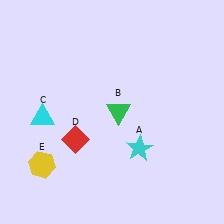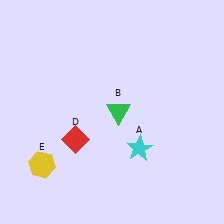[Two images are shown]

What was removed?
The cyan triangle (C) was removed in Image 2.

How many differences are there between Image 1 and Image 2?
There is 1 difference between the two images.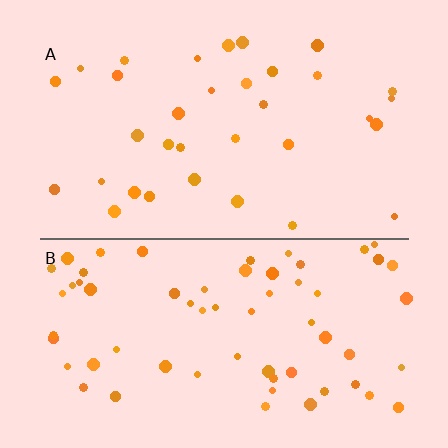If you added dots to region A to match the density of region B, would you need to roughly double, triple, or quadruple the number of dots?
Approximately double.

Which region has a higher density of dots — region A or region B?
B (the bottom).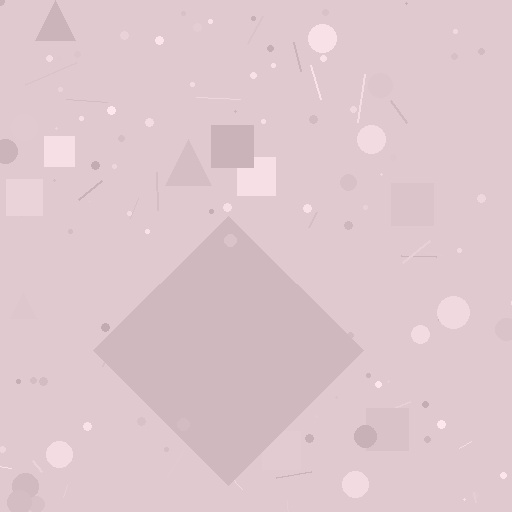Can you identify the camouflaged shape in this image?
The camouflaged shape is a diamond.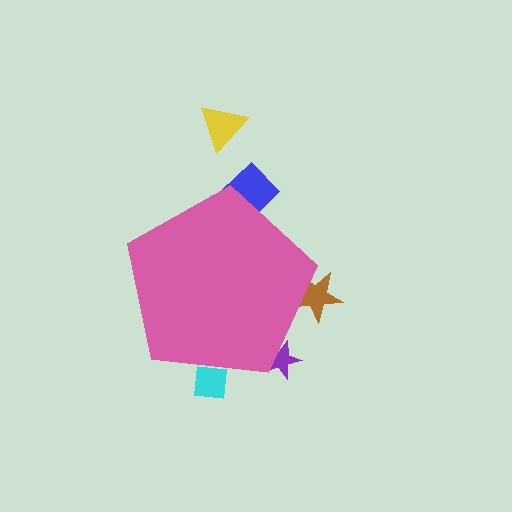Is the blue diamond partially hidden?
Yes, the blue diamond is partially hidden behind the pink pentagon.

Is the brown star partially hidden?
Yes, the brown star is partially hidden behind the pink pentagon.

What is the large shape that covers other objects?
A pink pentagon.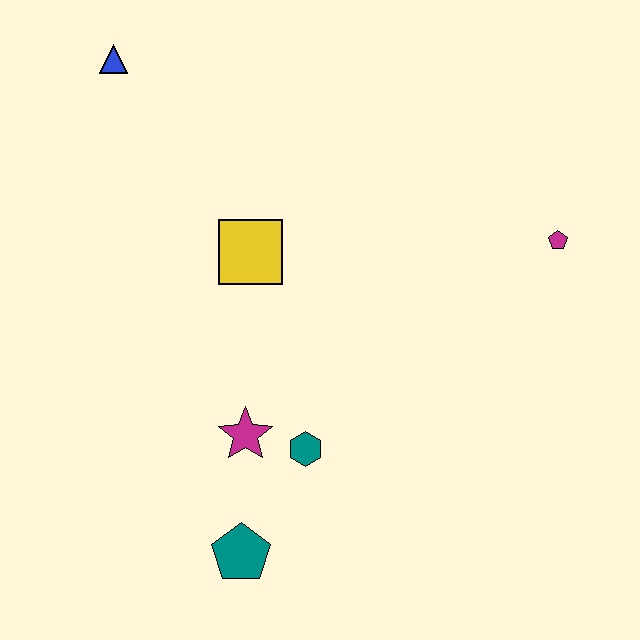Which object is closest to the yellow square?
The magenta star is closest to the yellow square.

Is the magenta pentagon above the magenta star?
Yes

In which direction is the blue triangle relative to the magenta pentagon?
The blue triangle is to the left of the magenta pentagon.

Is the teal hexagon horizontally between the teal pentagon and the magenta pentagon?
Yes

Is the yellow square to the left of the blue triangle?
No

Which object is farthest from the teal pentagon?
The blue triangle is farthest from the teal pentagon.